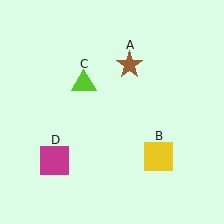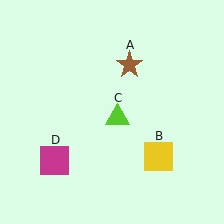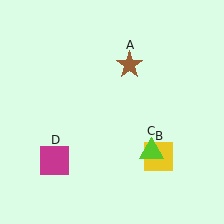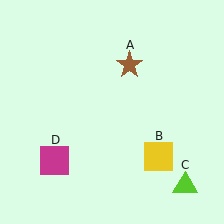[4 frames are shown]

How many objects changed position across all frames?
1 object changed position: lime triangle (object C).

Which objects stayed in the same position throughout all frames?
Brown star (object A) and yellow square (object B) and magenta square (object D) remained stationary.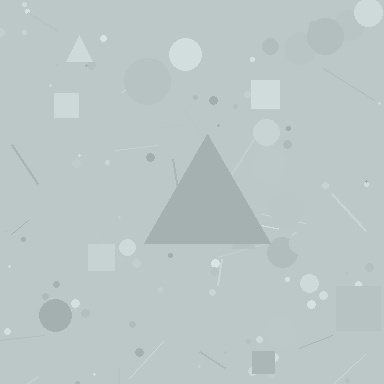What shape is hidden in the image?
A triangle is hidden in the image.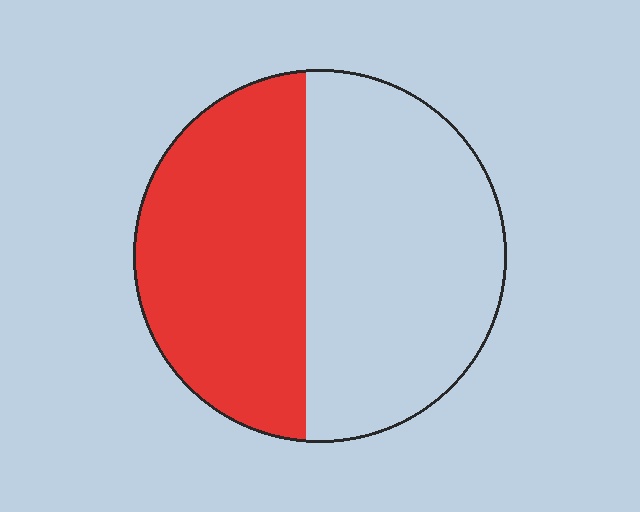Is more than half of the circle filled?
No.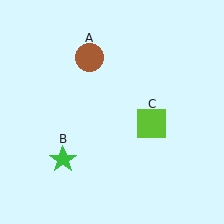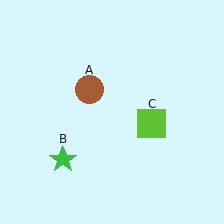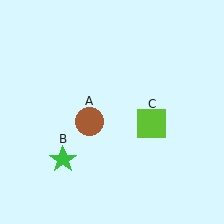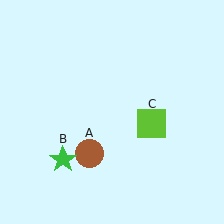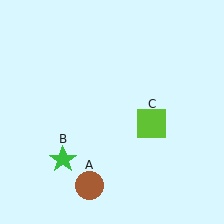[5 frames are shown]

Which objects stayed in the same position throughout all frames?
Green star (object B) and lime square (object C) remained stationary.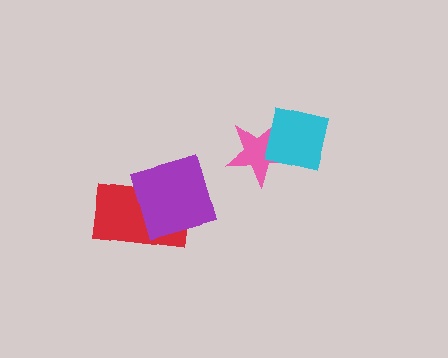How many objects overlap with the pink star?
1 object overlaps with the pink star.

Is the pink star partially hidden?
Yes, it is partially covered by another shape.